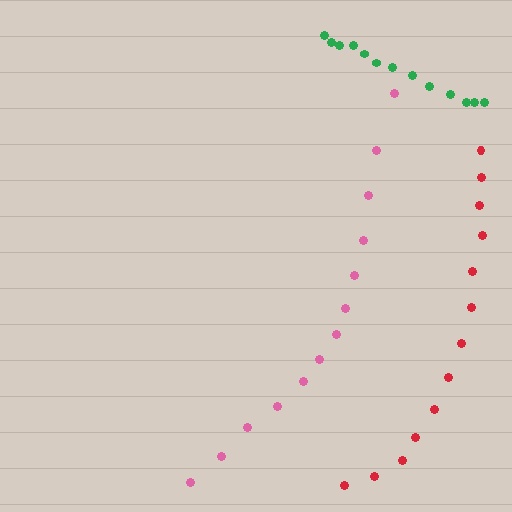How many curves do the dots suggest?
There are 3 distinct paths.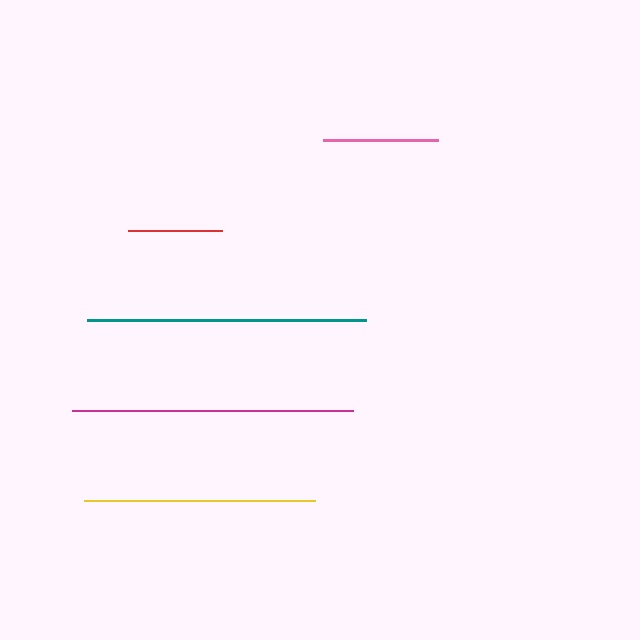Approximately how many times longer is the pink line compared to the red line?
The pink line is approximately 1.2 times the length of the red line.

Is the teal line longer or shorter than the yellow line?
The teal line is longer than the yellow line.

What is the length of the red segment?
The red segment is approximately 94 pixels long.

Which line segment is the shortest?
The red line is the shortest at approximately 94 pixels.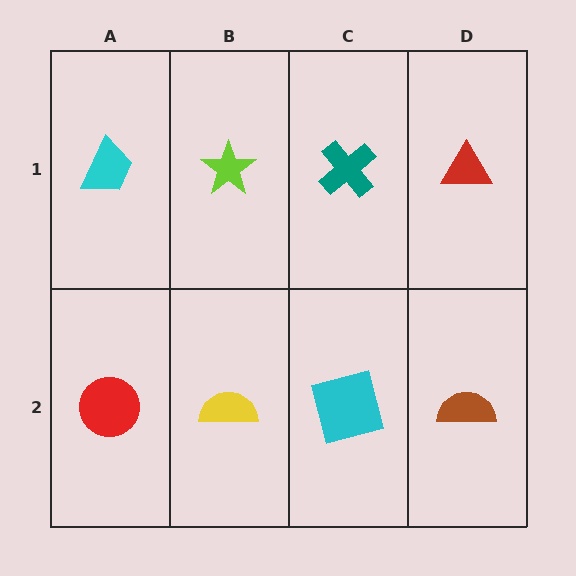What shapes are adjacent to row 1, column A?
A red circle (row 2, column A), a lime star (row 1, column B).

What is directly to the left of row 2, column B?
A red circle.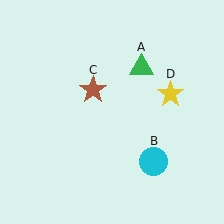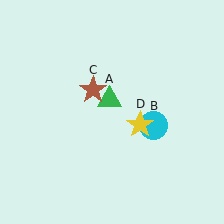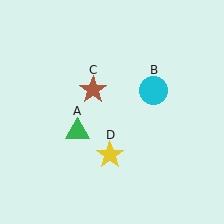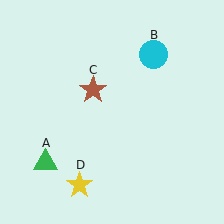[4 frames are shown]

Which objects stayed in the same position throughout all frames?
Brown star (object C) remained stationary.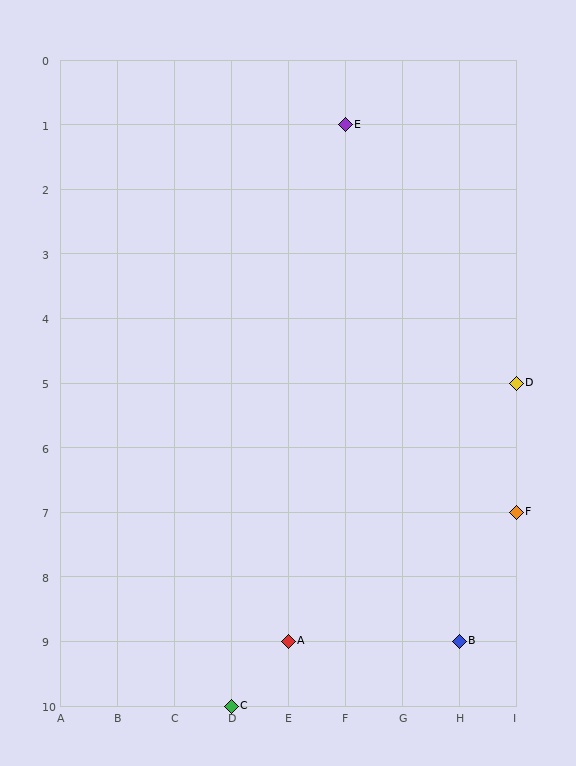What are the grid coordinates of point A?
Point A is at grid coordinates (E, 9).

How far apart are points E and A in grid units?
Points E and A are 1 column and 8 rows apart (about 8.1 grid units diagonally).